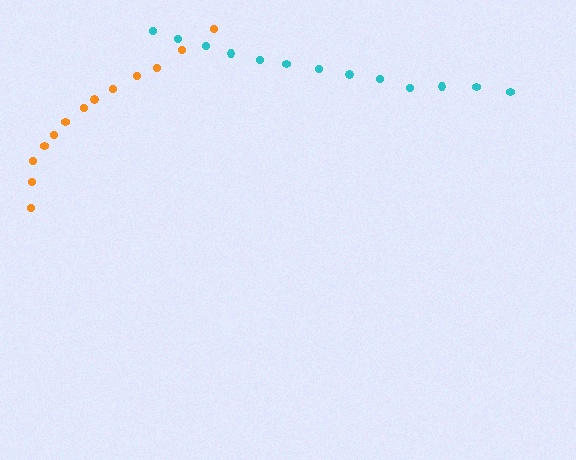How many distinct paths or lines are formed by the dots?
There are 2 distinct paths.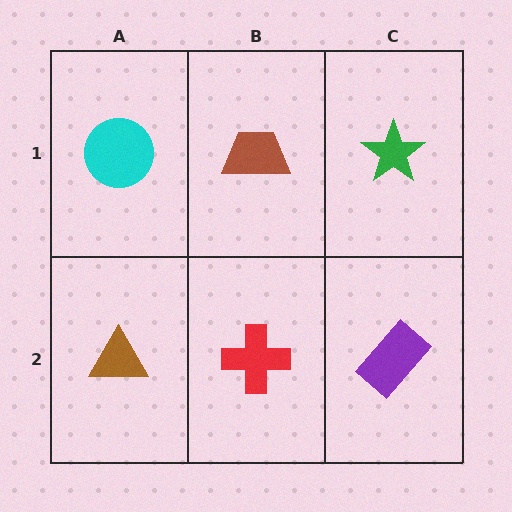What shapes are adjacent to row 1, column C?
A purple rectangle (row 2, column C), a brown trapezoid (row 1, column B).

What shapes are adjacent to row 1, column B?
A red cross (row 2, column B), a cyan circle (row 1, column A), a green star (row 1, column C).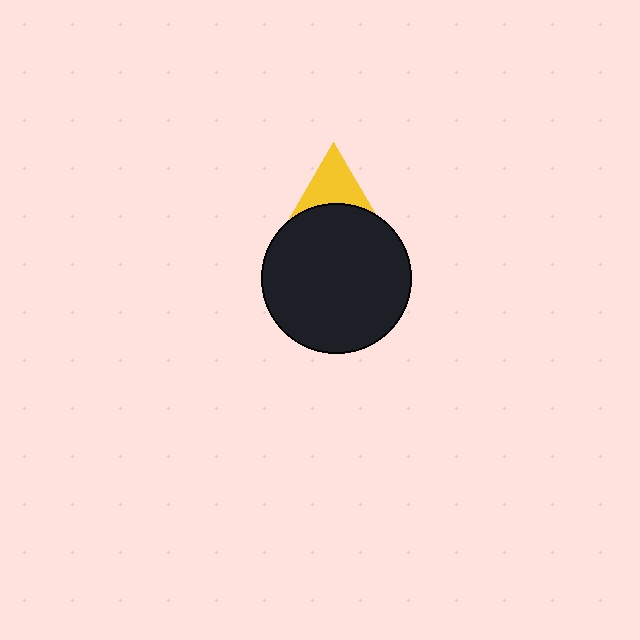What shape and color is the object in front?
The object in front is a black circle.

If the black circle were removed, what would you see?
You would see the complete yellow triangle.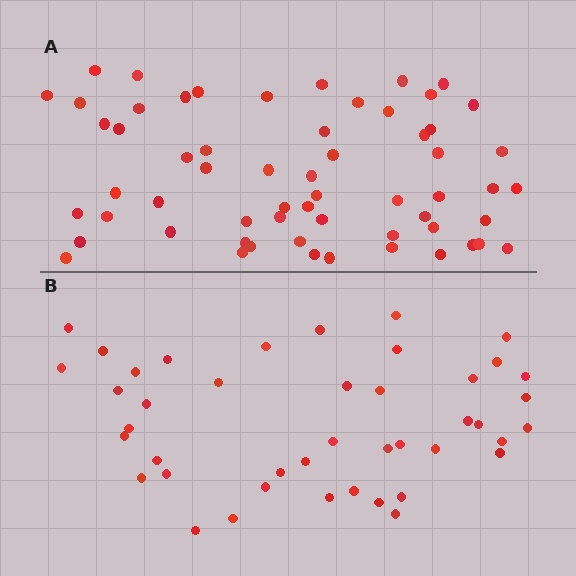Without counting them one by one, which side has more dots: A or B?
Region A (the top region) has more dots.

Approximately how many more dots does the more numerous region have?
Region A has approximately 15 more dots than region B.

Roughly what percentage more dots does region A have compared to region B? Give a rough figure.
About 40% more.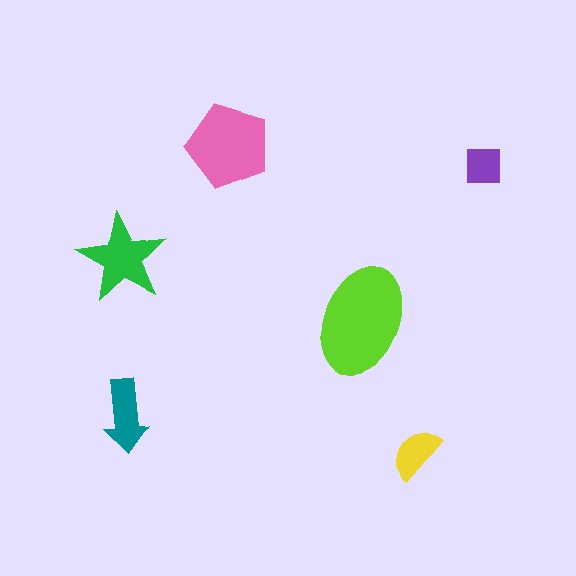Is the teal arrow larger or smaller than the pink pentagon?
Smaller.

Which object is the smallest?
The purple square.